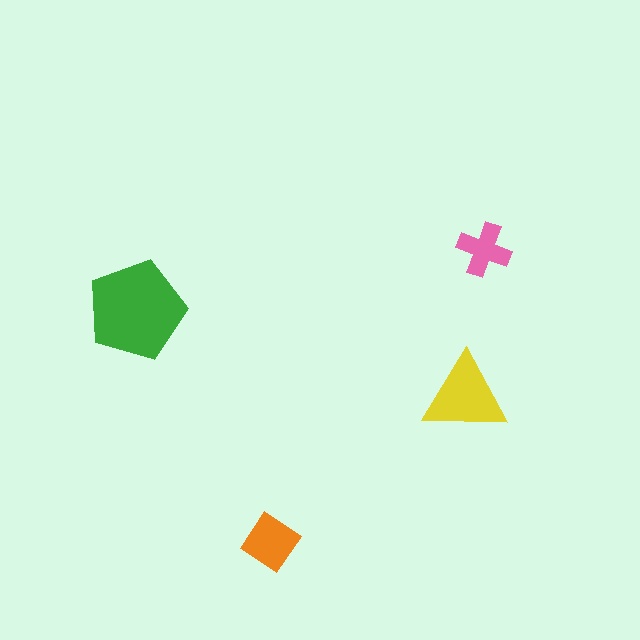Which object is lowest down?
The orange diamond is bottommost.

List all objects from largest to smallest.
The green pentagon, the yellow triangle, the orange diamond, the pink cross.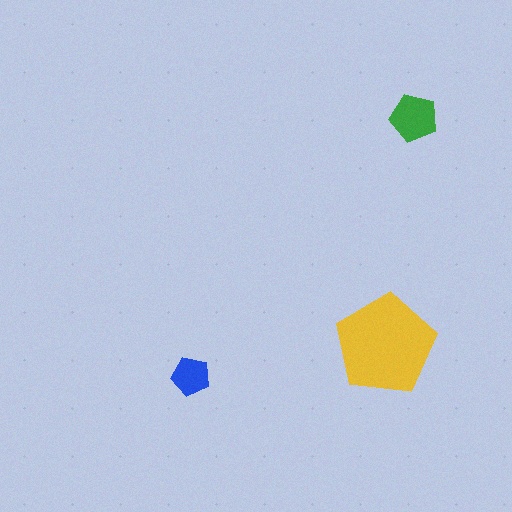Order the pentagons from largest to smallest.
the yellow one, the green one, the blue one.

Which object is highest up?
The green pentagon is topmost.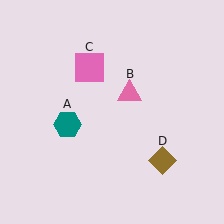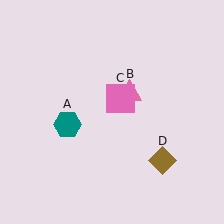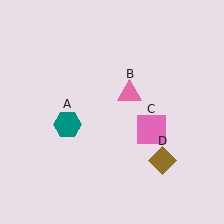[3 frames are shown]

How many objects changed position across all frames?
1 object changed position: pink square (object C).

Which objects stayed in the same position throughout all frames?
Teal hexagon (object A) and pink triangle (object B) and brown diamond (object D) remained stationary.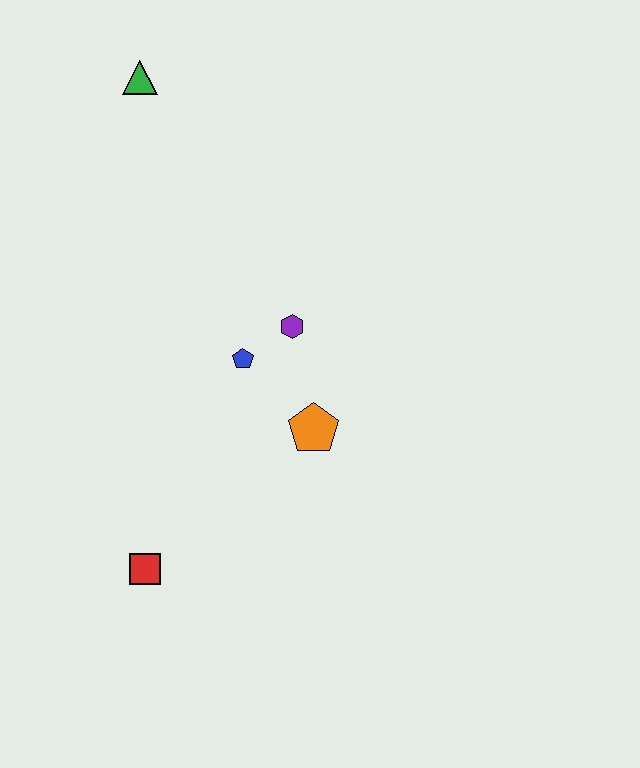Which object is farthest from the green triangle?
The red square is farthest from the green triangle.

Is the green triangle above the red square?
Yes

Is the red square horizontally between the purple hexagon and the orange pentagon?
No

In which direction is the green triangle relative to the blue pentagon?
The green triangle is above the blue pentagon.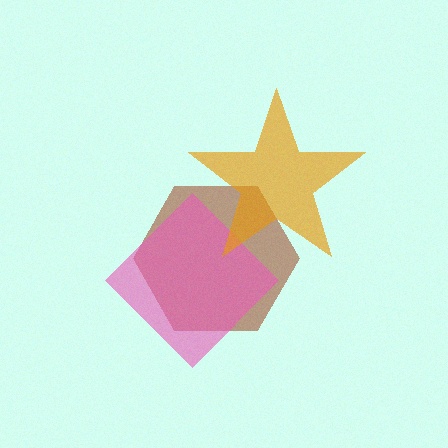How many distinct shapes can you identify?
There are 3 distinct shapes: a brown hexagon, a pink diamond, an orange star.